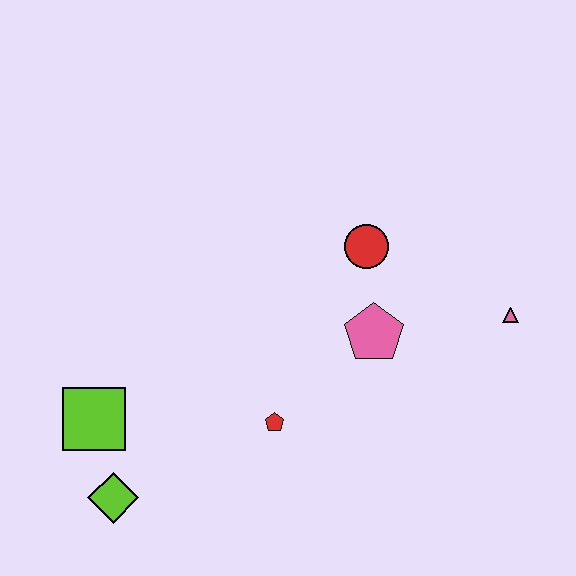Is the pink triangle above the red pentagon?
Yes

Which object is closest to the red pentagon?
The pink pentagon is closest to the red pentagon.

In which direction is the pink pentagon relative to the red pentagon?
The pink pentagon is to the right of the red pentagon.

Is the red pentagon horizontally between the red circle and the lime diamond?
Yes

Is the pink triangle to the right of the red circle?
Yes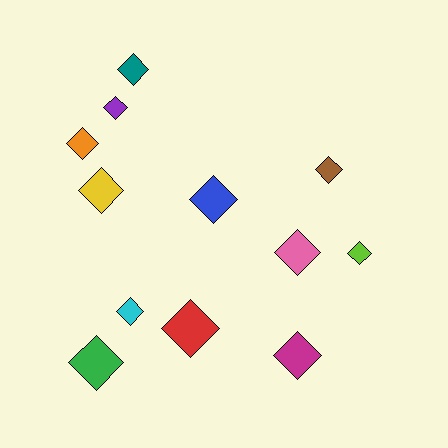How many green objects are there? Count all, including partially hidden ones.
There is 1 green object.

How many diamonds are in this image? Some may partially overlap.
There are 12 diamonds.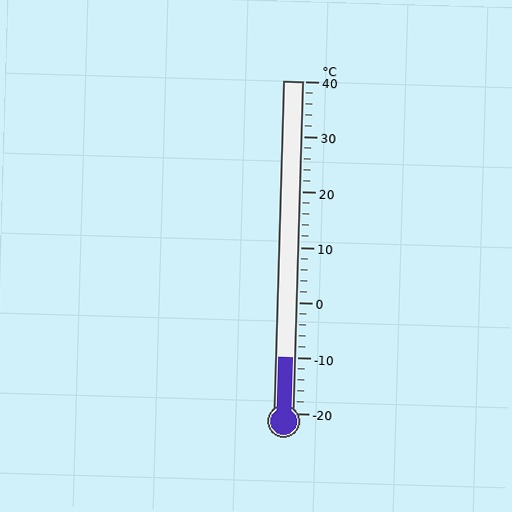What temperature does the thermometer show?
The thermometer shows approximately -10°C.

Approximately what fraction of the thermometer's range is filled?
The thermometer is filled to approximately 15% of its range.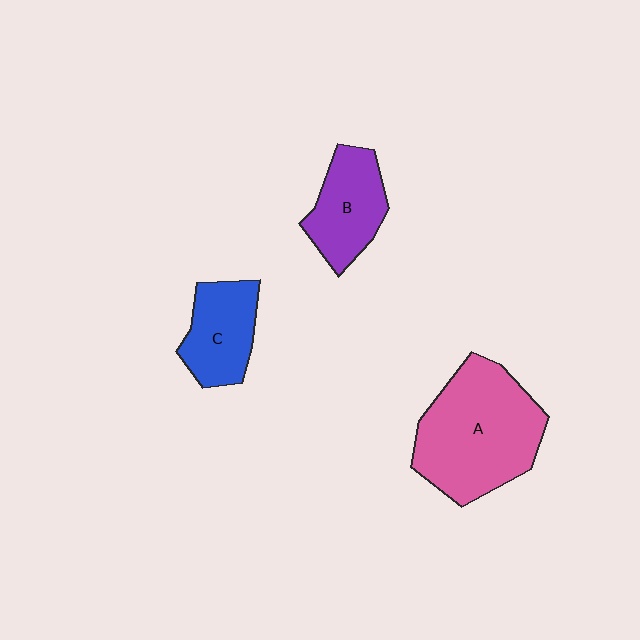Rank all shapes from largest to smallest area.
From largest to smallest: A (pink), B (purple), C (blue).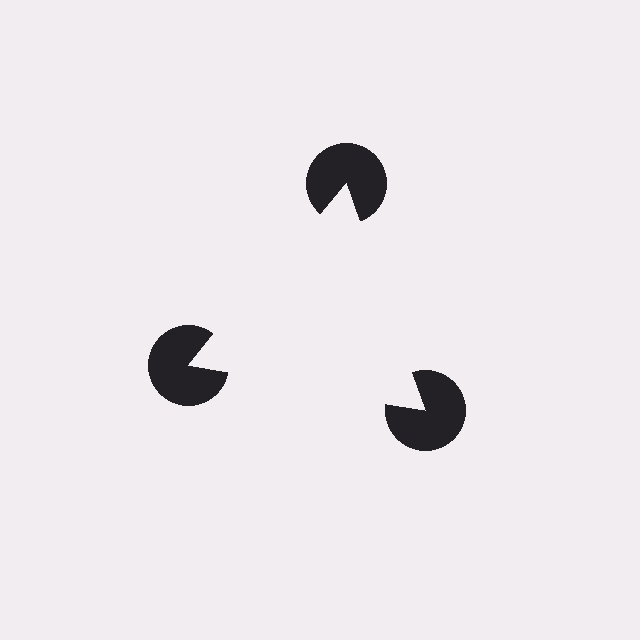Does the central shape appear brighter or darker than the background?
It typically appears slightly brighter than the background, even though no actual brightness change is drawn.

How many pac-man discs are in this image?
There are 3 — one at each vertex of the illusory triangle.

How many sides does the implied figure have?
3 sides.